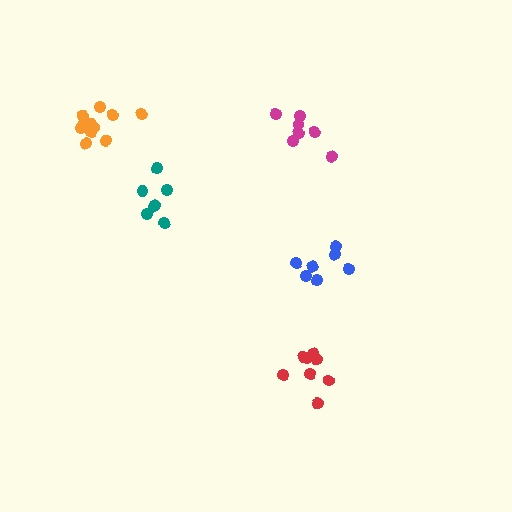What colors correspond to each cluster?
The clusters are colored: red, magenta, teal, blue, orange.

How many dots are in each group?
Group 1: 8 dots, Group 2: 7 dots, Group 3: 8 dots, Group 4: 7 dots, Group 5: 12 dots (42 total).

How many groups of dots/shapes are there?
There are 5 groups.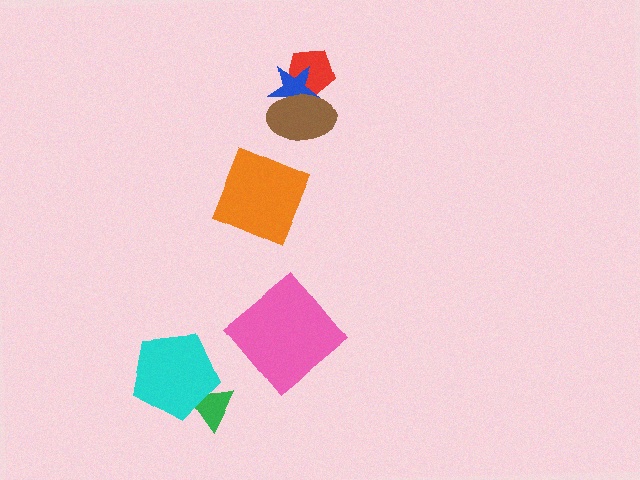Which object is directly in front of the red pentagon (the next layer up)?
The blue star is directly in front of the red pentagon.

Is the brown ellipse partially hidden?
No, no other shape covers it.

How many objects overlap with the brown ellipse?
2 objects overlap with the brown ellipse.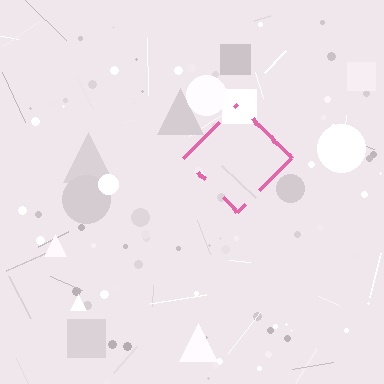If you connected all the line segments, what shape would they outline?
They would outline a diamond.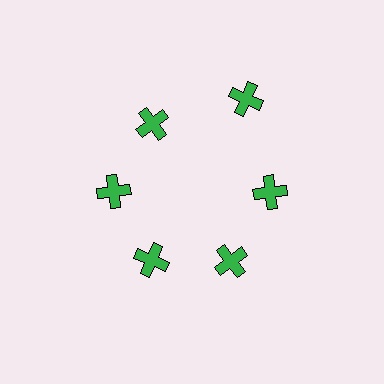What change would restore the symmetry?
The symmetry would be restored by moving it inward, back onto the ring so that all 6 crosses sit at equal angles and equal distance from the center.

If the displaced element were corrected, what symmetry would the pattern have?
It would have 6-fold rotational symmetry — the pattern would map onto itself every 60 degrees.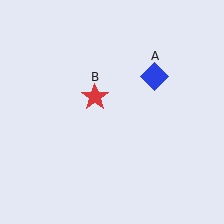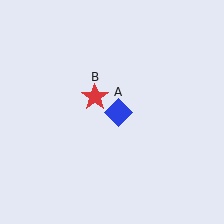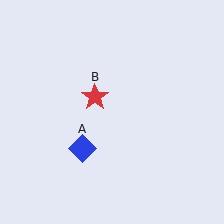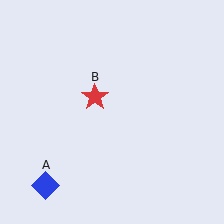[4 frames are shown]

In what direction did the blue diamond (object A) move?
The blue diamond (object A) moved down and to the left.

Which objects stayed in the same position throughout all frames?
Red star (object B) remained stationary.